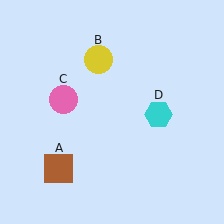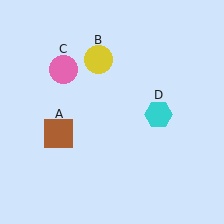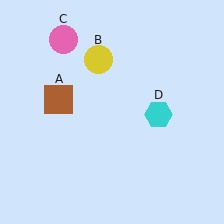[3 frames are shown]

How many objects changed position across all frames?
2 objects changed position: brown square (object A), pink circle (object C).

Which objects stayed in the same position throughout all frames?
Yellow circle (object B) and cyan hexagon (object D) remained stationary.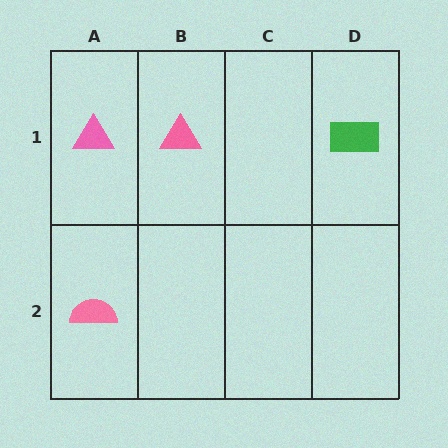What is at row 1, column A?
A pink triangle.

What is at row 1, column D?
A green rectangle.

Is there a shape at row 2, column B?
No, that cell is empty.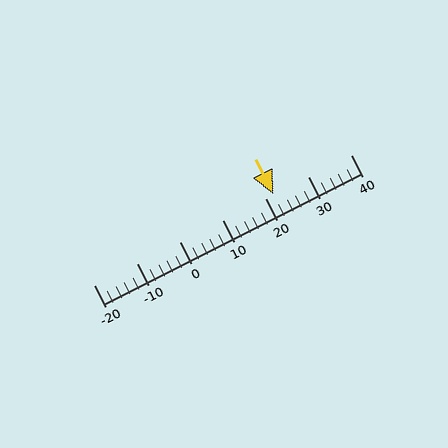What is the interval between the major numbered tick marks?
The major tick marks are spaced 10 units apart.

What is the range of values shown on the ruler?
The ruler shows values from -20 to 40.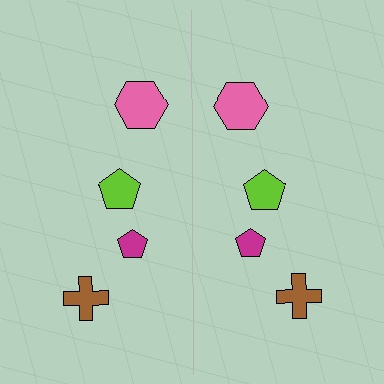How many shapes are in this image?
There are 8 shapes in this image.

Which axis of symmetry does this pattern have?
The pattern has a vertical axis of symmetry running through the center of the image.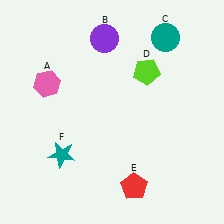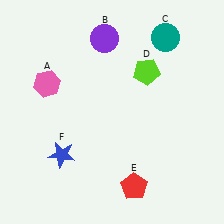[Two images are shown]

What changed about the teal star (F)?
In Image 1, F is teal. In Image 2, it changed to blue.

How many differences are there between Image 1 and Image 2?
There is 1 difference between the two images.